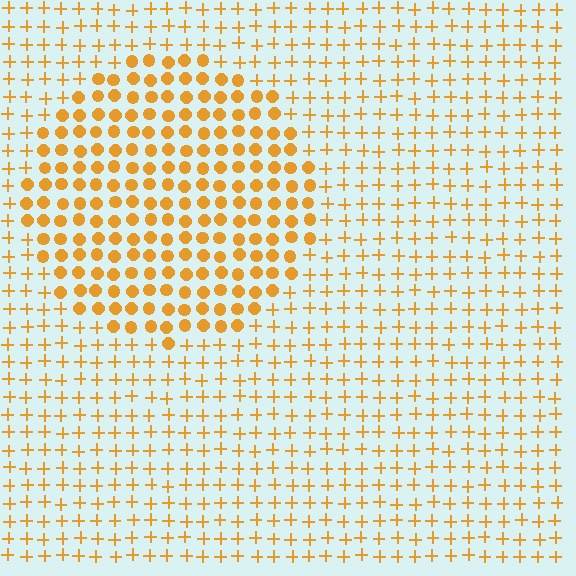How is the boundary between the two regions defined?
The boundary is defined by a change in element shape: circles inside vs. plus signs outside. All elements share the same color and spacing.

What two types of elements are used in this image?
The image uses circles inside the circle region and plus signs outside it.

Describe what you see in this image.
The image is filled with small orange elements arranged in a uniform grid. A circle-shaped region contains circles, while the surrounding area contains plus signs. The boundary is defined purely by the change in element shape.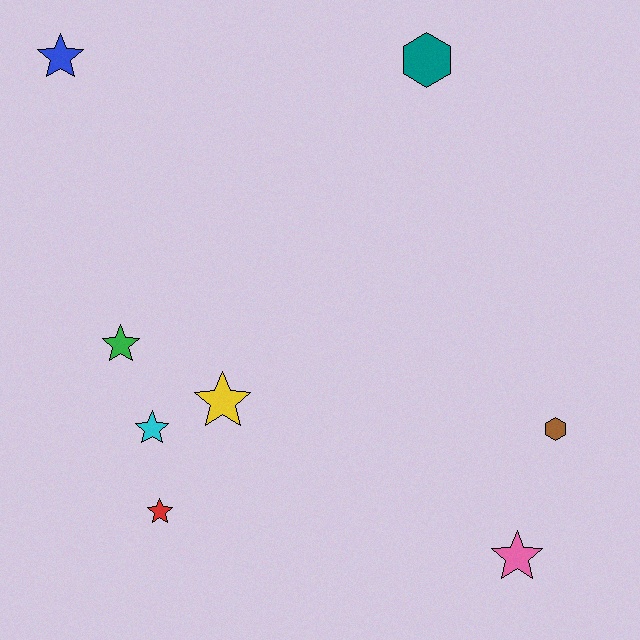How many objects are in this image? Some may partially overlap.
There are 8 objects.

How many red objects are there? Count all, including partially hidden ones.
There is 1 red object.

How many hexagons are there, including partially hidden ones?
There are 2 hexagons.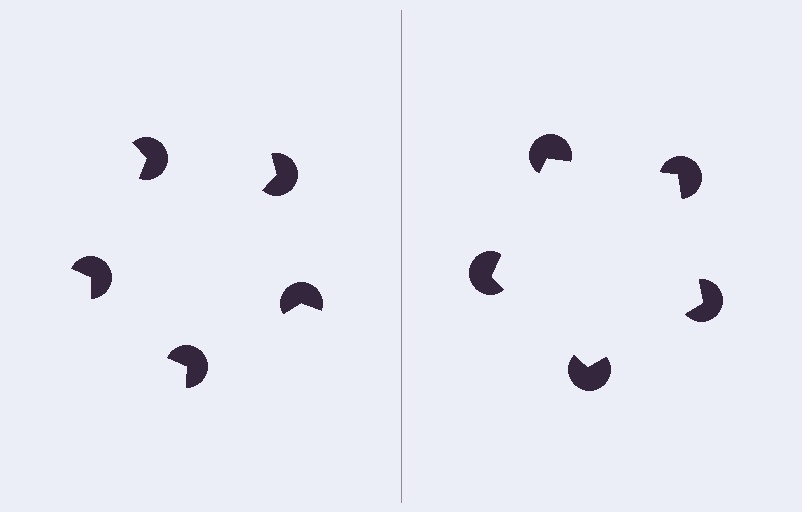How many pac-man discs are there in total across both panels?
10 — 5 on each side.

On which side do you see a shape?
An illusory pentagon appears on the right side. On the left side the wedge cuts are rotated, so no coherent shape forms.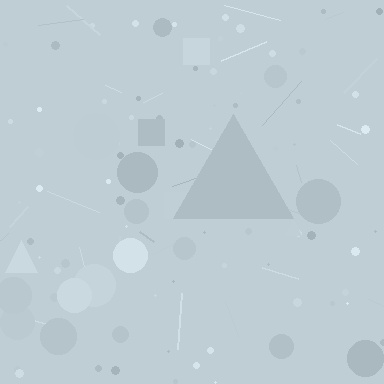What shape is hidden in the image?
A triangle is hidden in the image.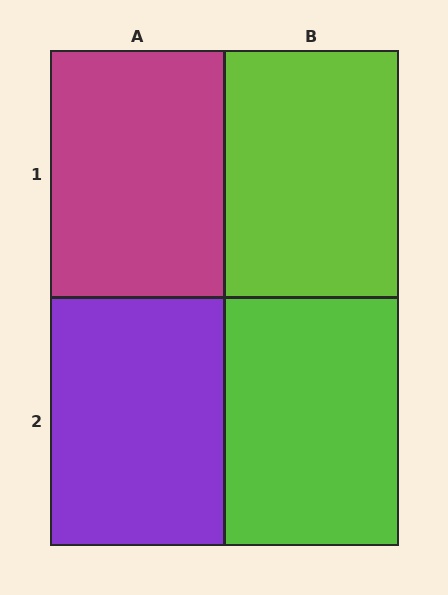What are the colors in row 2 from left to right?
Purple, lime.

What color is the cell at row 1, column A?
Magenta.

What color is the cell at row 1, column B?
Lime.